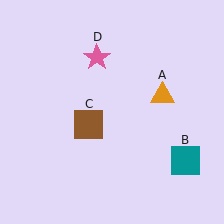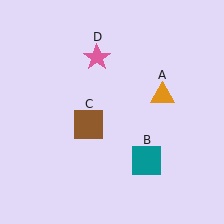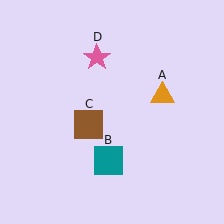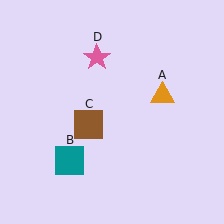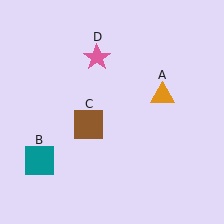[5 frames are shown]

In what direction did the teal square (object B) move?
The teal square (object B) moved left.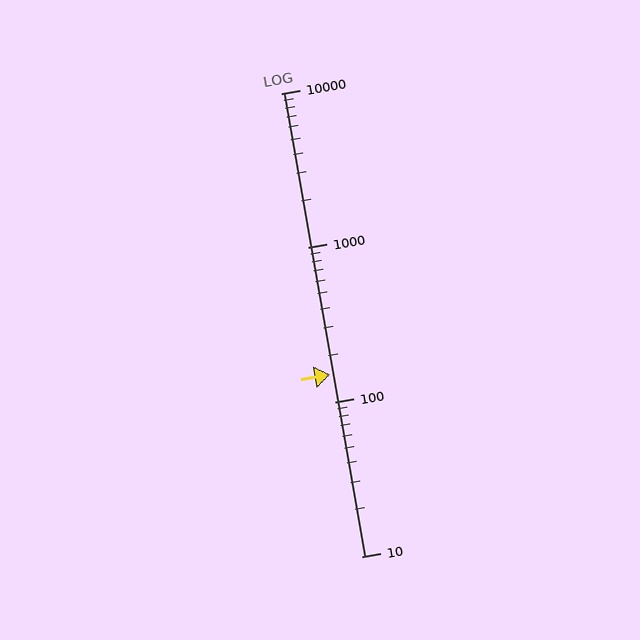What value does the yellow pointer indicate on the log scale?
The pointer indicates approximately 150.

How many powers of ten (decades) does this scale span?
The scale spans 3 decades, from 10 to 10000.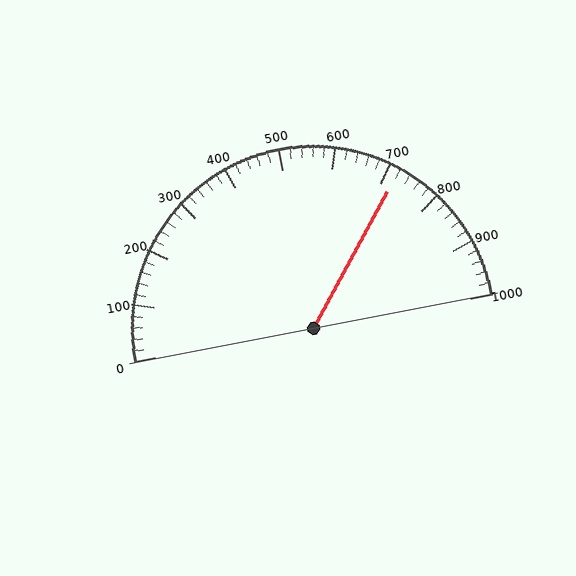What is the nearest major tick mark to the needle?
The nearest major tick mark is 700.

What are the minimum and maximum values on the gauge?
The gauge ranges from 0 to 1000.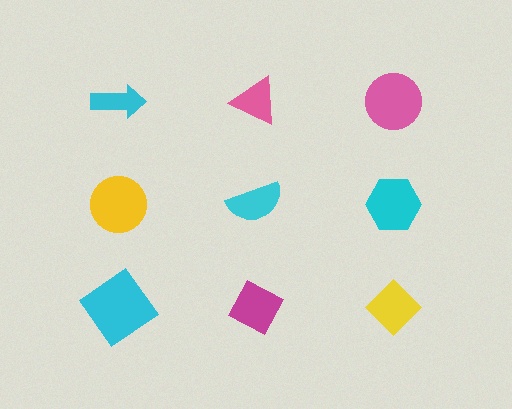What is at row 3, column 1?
A cyan diamond.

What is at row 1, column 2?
A pink triangle.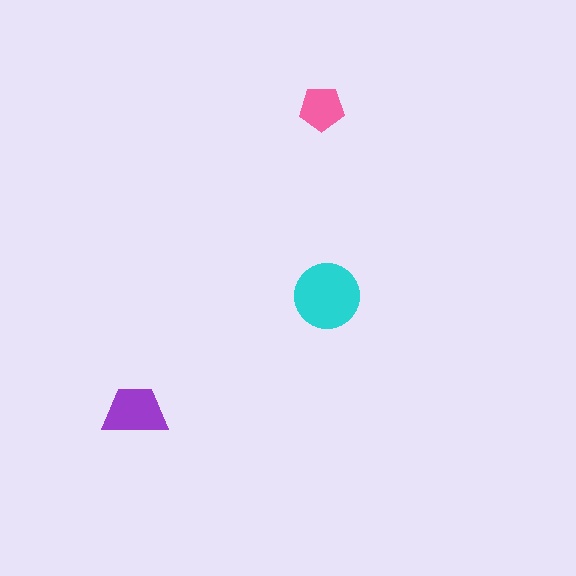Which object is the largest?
The cyan circle.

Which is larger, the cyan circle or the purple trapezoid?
The cyan circle.